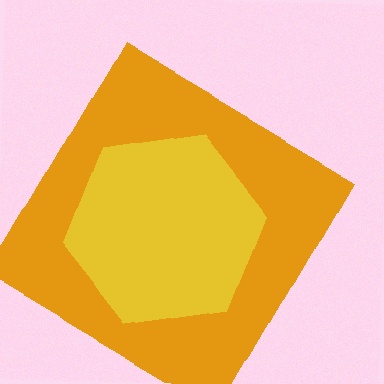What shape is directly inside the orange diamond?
The yellow hexagon.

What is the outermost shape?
The orange diamond.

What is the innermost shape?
The yellow hexagon.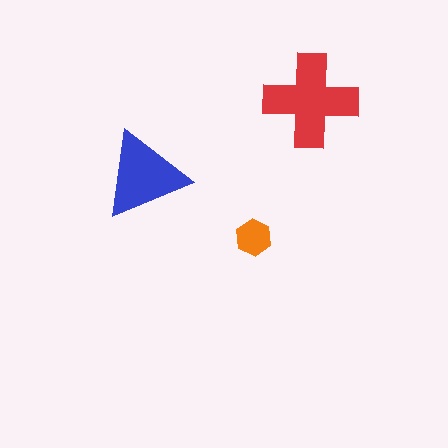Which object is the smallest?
The orange hexagon.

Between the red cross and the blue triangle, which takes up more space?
The red cross.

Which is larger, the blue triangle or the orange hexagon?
The blue triangle.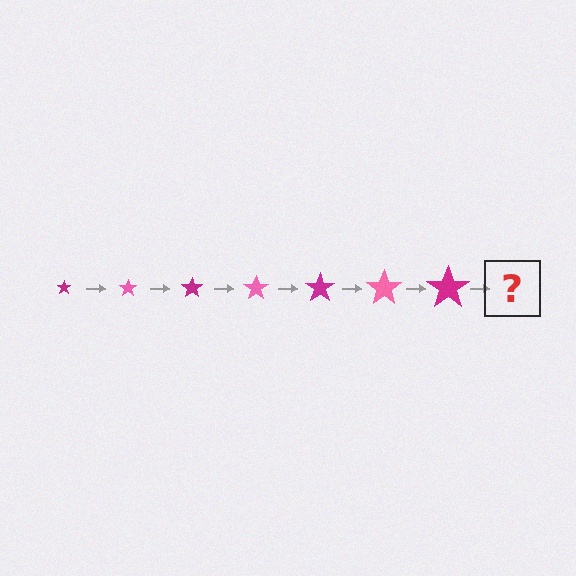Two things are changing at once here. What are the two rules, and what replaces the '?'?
The two rules are that the star grows larger each step and the color cycles through magenta and pink. The '?' should be a pink star, larger than the previous one.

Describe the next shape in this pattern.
It should be a pink star, larger than the previous one.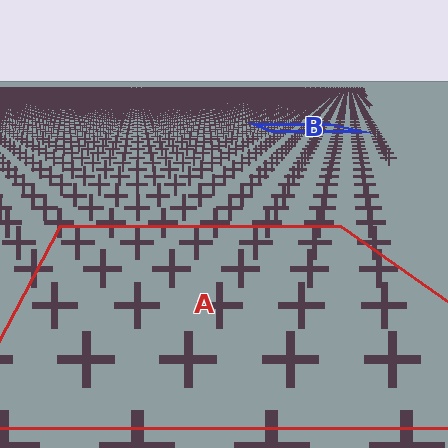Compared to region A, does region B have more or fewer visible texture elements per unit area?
Region B has more texture elements per unit area — they are packed more densely because it is farther away.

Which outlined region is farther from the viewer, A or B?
Region B is farther from the viewer — the texture elements inside it appear smaller and more densely packed.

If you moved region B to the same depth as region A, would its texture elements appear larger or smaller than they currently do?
They would appear larger. At a closer depth, the same texture elements are projected at a bigger on-screen size.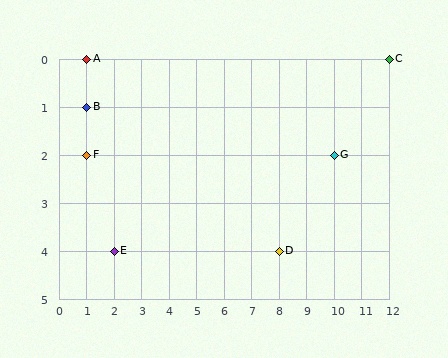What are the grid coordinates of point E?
Point E is at grid coordinates (2, 4).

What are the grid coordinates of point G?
Point G is at grid coordinates (10, 2).